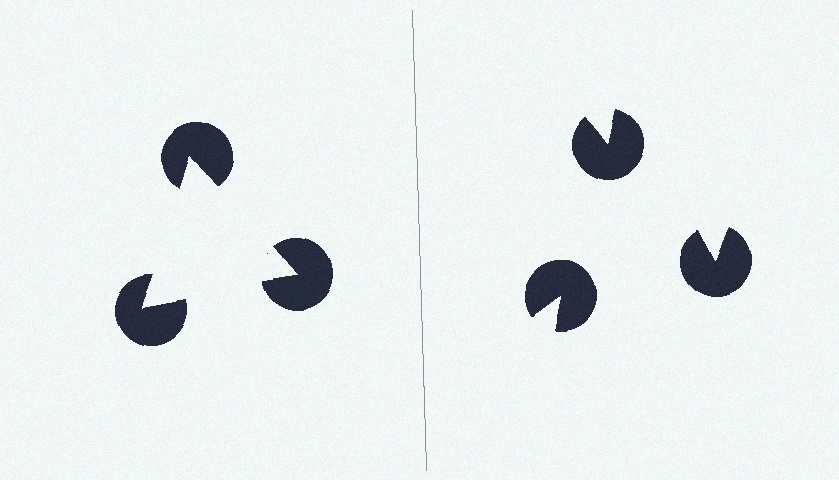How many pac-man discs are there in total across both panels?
6 — 3 on each side.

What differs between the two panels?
The pac-man discs are positioned identically on both sides; only the wedge orientations differ. On the left they align to a triangle; on the right they are misaligned.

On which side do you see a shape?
An illusory triangle appears on the left side. On the right side the wedge cuts are rotated, so no coherent shape forms.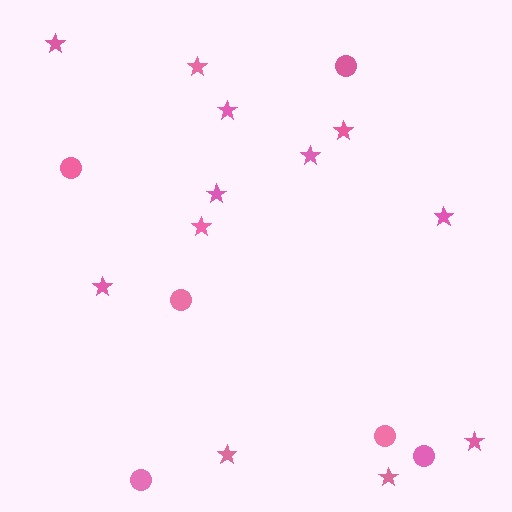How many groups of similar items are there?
There are 2 groups: one group of circles (6) and one group of stars (12).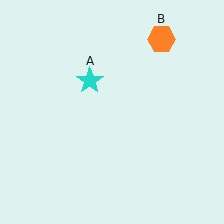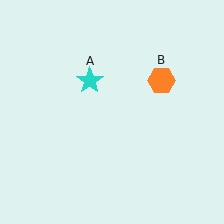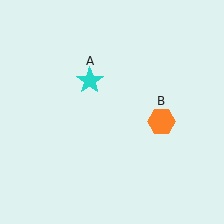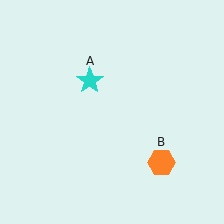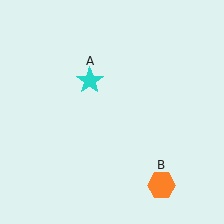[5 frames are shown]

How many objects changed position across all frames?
1 object changed position: orange hexagon (object B).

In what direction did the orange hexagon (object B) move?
The orange hexagon (object B) moved down.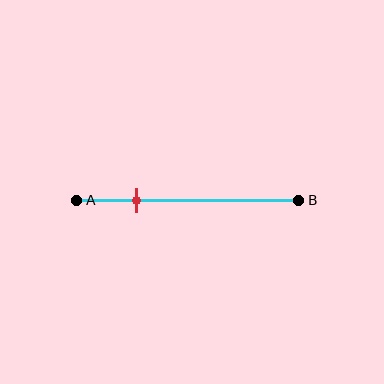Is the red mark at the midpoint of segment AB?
No, the mark is at about 25% from A, not at the 50% midpoint.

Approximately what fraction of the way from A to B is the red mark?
The red mark is approximately 25% of the way from A to B.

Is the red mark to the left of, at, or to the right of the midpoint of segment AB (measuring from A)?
The red mark is to the left of the midpoint of segment AB.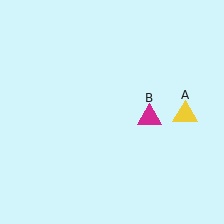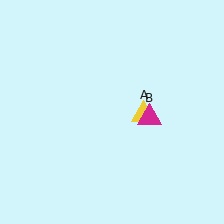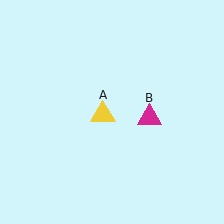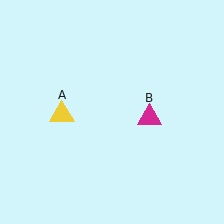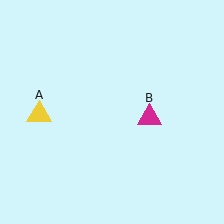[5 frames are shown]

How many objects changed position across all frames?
1 object changed position: yellow triangle (object A).